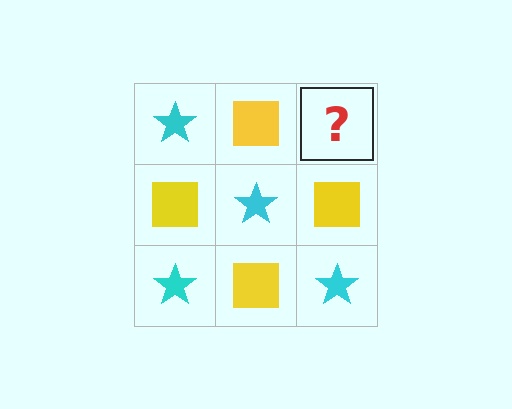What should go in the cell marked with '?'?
The missing cell should contain a cyan star.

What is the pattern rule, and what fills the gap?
The rule is that it alternates cyan star and yellow square in a checkerboard pattern. The gap should be filled with a cyan star.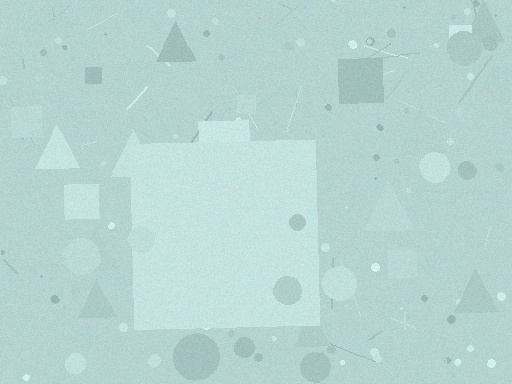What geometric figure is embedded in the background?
A square is embedded in the background.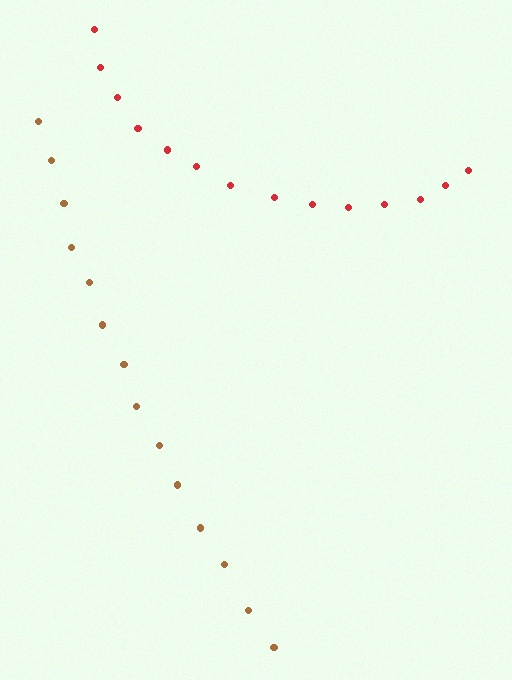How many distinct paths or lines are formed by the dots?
There are 2 distinct paths.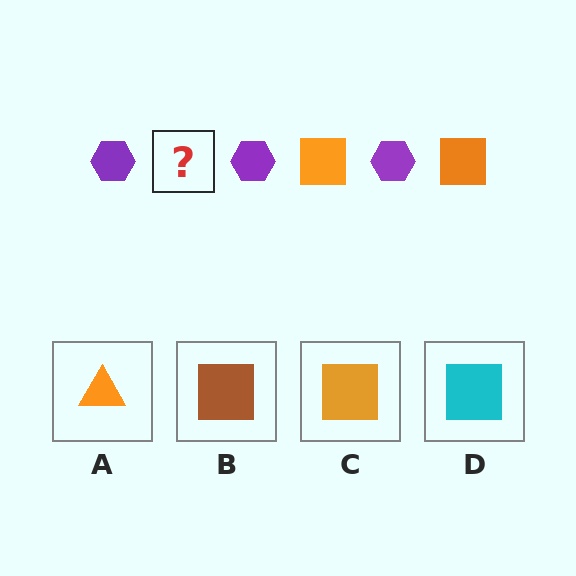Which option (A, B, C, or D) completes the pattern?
C.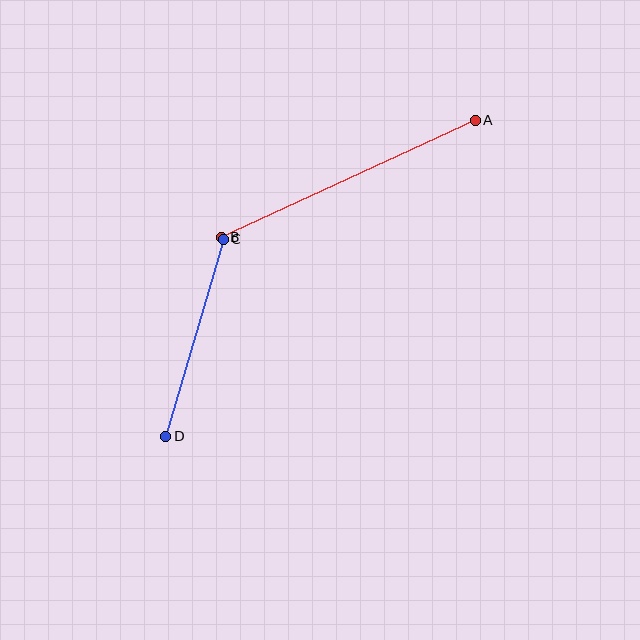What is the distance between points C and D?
The distance is approximately 205 pixels.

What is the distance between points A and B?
The distance is approximately 279 pixels.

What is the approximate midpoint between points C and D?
The midpoint is at approximately (194, 338) pixels.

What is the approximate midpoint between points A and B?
The midpoint is at approximately (349, 179) pixels.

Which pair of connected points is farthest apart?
Points A and B are farthest apart.